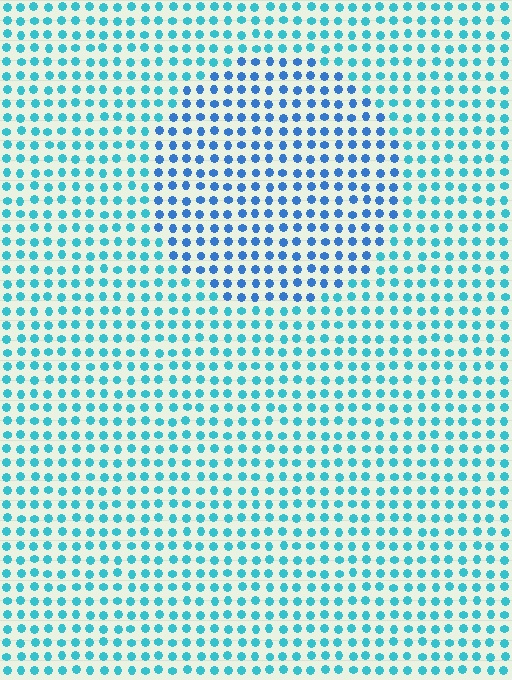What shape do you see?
I see a circle.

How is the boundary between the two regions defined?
The boundary is defined purely by a slight shift in hue (about 30 degrees). Spacing, size, and orientation are identical on both sides.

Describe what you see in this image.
The image is filled with small cyan elements in a uniform arrangement. A circle-shaped region is visible where the elements are tinted to a slightly different hue, forming a subtle color boundary.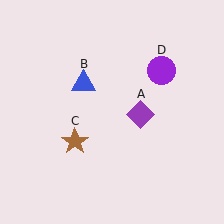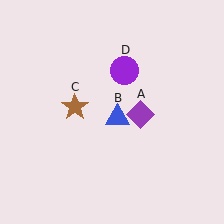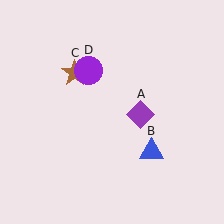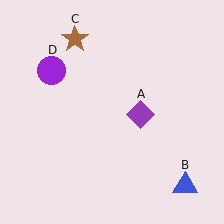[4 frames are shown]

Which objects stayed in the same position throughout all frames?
Purple diamond (object A) remained stationary.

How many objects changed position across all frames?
3 objects changed position: blue triangle (object B), brown star (object C), purple circle (object D).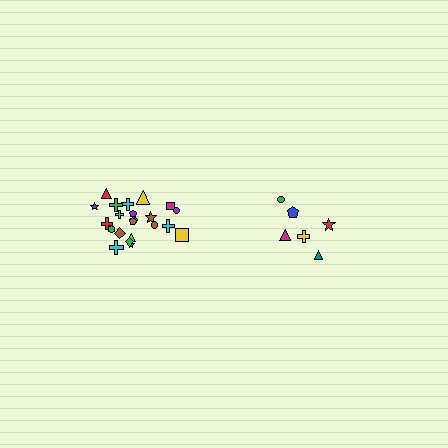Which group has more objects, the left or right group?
The left group.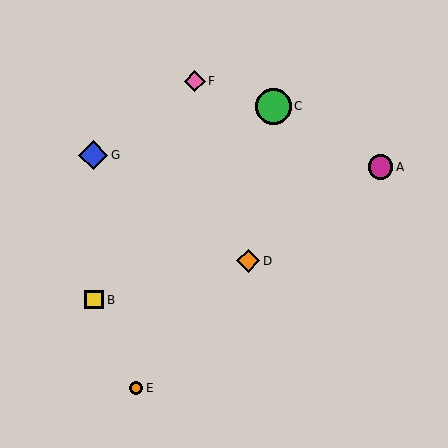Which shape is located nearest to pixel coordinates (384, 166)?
The magenta circle (labeled A) at (381, 167) is nearest to that location.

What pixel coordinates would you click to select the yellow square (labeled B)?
Click at (94, 300) to select the yellow square B.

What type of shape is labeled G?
Shape G is a blue diamond.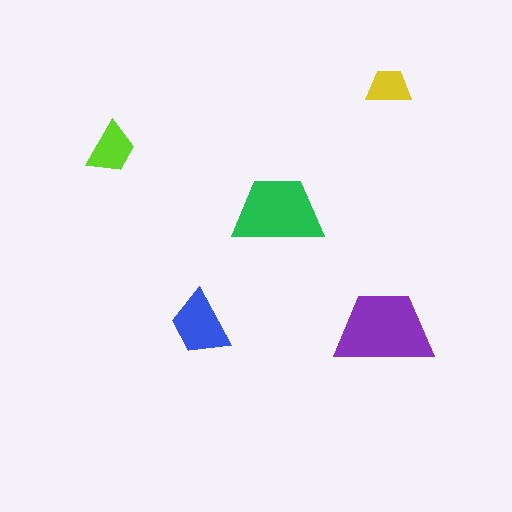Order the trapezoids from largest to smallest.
the purple one, the green one, the blue one, the lime one, the yellow one.